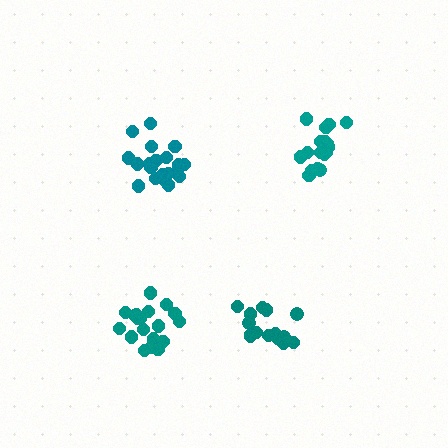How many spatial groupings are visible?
There are 4 spatial groupings.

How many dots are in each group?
Group 1: 15 dots, Group 2: 19 dots, Group 3: 21 dots, Group 4: 20 dots (75 total).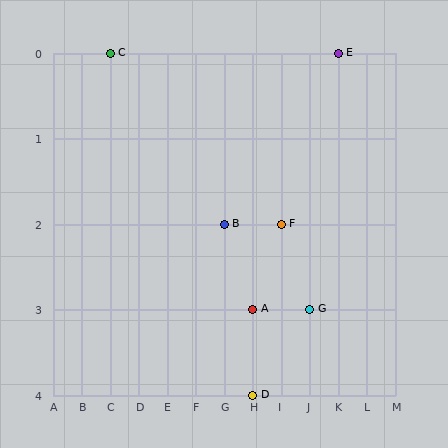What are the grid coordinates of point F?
Point F is at grid coordinates (I, 2).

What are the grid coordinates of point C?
Point C is at grid coordinates (C, 0).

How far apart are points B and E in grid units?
Points B and E are 4 columns and 2 rows apart (about 4.5 grid units diagonally).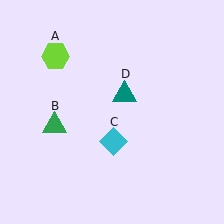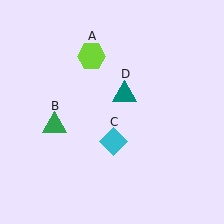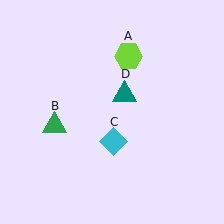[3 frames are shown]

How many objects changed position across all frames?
1 object changed position: lime hexagon (object A).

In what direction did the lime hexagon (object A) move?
The lime hexagon (object A) moved right.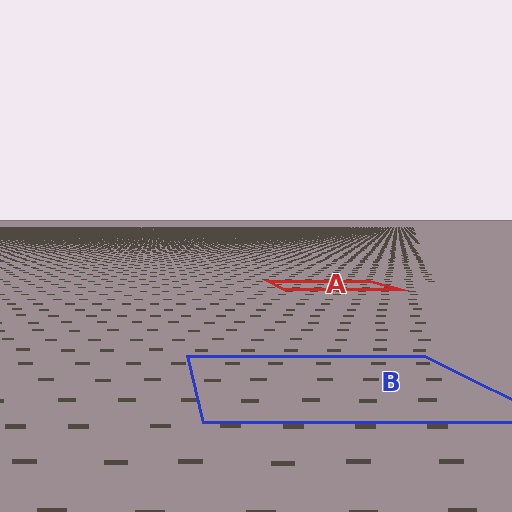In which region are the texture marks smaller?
The texture marks are smaller in region A, because it is farther away.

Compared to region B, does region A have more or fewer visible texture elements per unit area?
Region A has more texture elements per unit area — they are packed more densely because it is farther away.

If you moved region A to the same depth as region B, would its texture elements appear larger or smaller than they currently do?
They would appear larger. At a closer depth, the same texture elements are projected at a bigger on-screen size.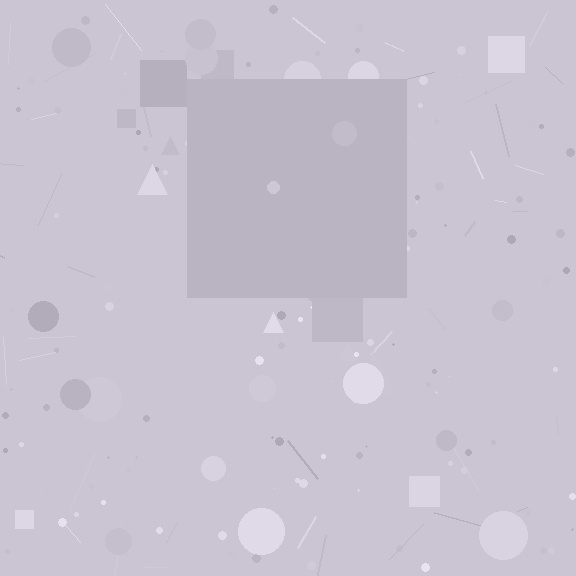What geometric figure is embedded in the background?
A square is embedded in the background.